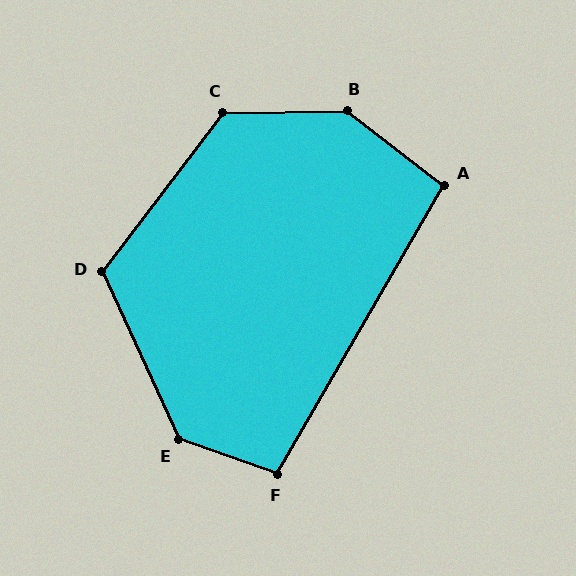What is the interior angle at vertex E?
Approximately 134 degrees (obtuse).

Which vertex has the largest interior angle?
B, at approximately 141 degrees.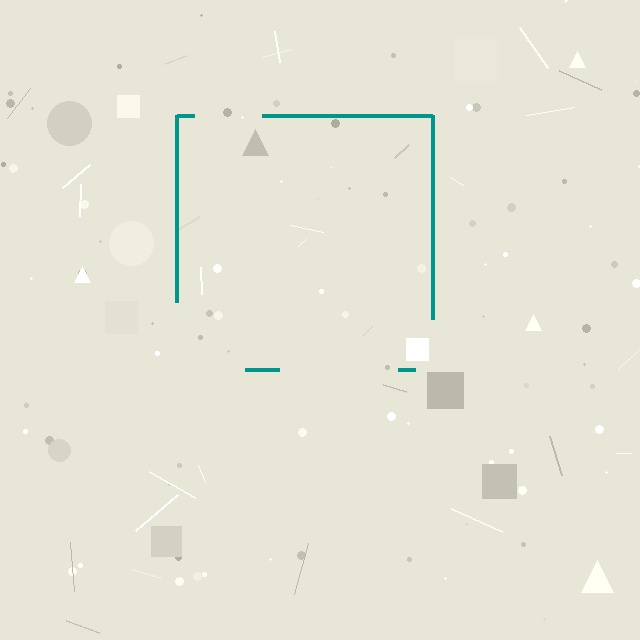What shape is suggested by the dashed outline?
The dashed outline suggests a square.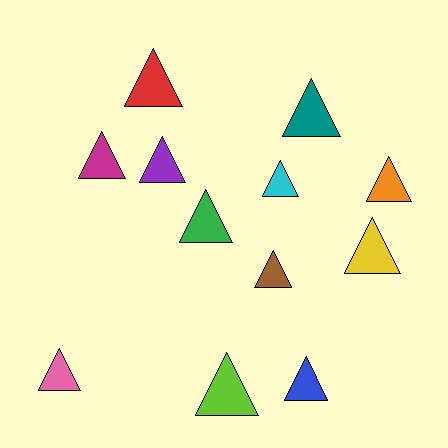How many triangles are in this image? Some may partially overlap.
There are 12 triangles.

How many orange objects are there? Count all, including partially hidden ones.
There is 1 orange object.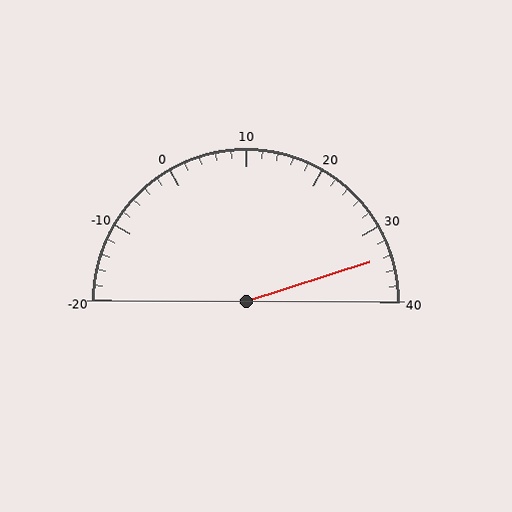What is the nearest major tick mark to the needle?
The nearest major tick mark is 30.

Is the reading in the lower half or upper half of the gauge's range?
The reading is in the upper half of the range (-20 to 40).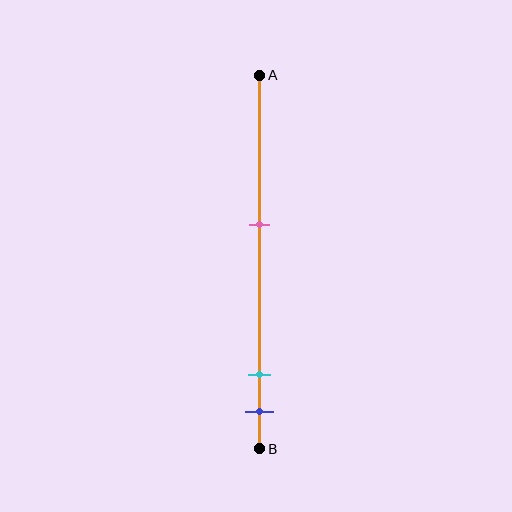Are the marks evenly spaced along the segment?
No, the marks are not evenly spaced.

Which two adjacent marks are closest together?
The cyan and blue marks are the closest adjacent pair.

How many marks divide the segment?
There are 3 marks dividing the segment.